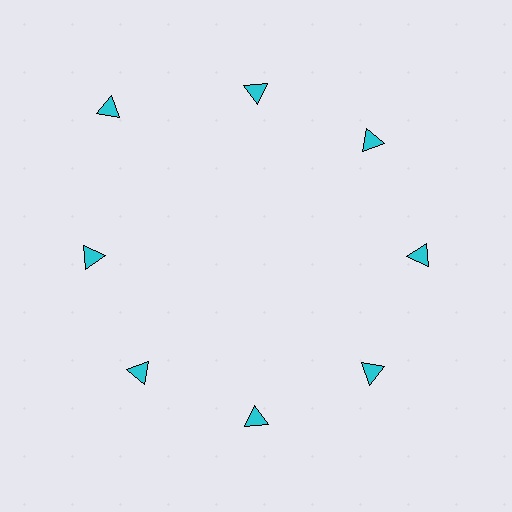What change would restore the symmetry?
The symmetry would be restored by moving it inward, back onto the ring so that all 8 triangles sit at equal angles and equal distance from the center.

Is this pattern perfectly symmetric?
No. The 8 cyan triangles are arranged in a ring, but one element near the 10 o'clock position is pushed outward from the center, breaking the 8-fold rotational symmetry.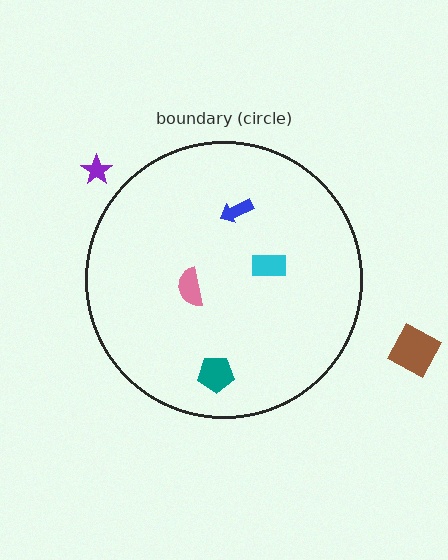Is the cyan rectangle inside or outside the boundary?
Inside.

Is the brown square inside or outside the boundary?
Outside.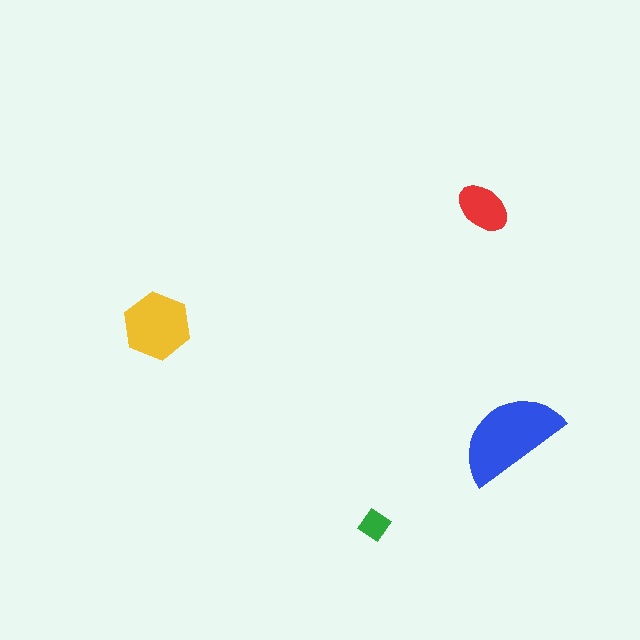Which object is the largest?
The blue semicircle.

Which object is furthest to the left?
The yellow hexagon is leftmost.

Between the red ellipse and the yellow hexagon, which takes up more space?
The yellow hexagon.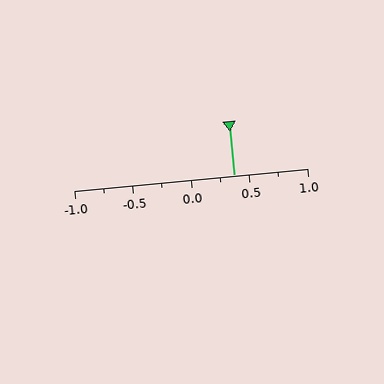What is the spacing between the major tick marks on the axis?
The major ticks are spaced 0.5 apart.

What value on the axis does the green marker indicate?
The marker indicates approximately 0.38.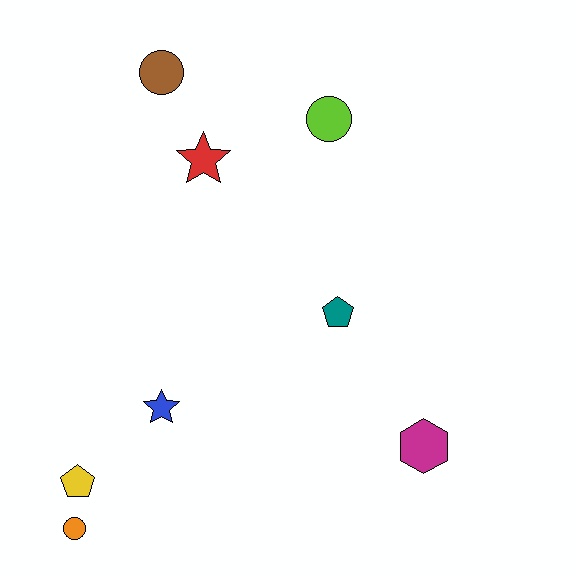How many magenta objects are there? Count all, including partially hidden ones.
There is 1 magenta object.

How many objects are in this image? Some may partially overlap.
There are 8 objects.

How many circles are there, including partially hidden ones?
There are 3 circles.